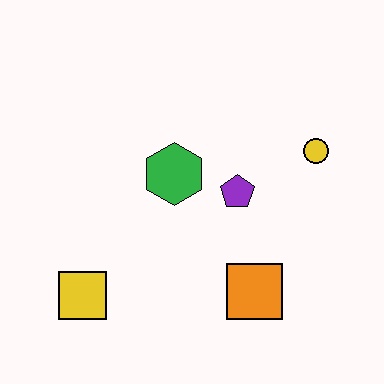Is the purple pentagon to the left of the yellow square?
No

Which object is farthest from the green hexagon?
The yellow square is farthest from the green hexagon.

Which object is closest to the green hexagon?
The purple pentagon is closest to the green hexagon.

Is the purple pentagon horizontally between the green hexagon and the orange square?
Yes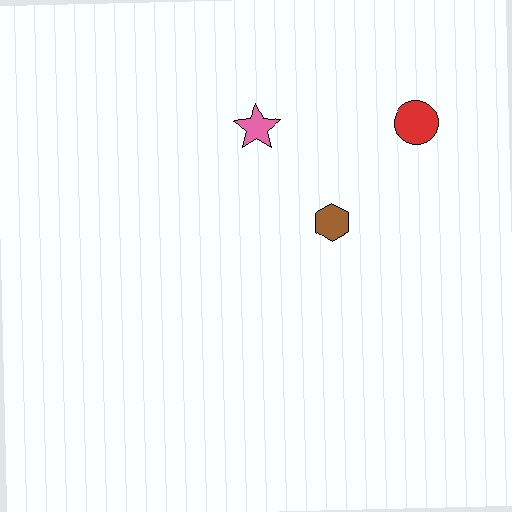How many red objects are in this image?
There is 1 red object.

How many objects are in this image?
There are 3 objects.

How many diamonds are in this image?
There are no diamonds.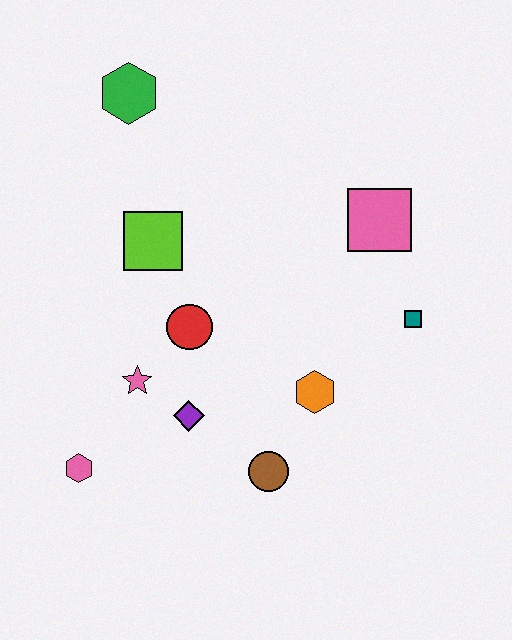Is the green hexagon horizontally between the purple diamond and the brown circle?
No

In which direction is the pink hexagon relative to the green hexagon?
The pink hexagon is below the green hexagon.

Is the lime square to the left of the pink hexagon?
No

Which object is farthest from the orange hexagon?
The green hexagon is farthest from the orange hexagon.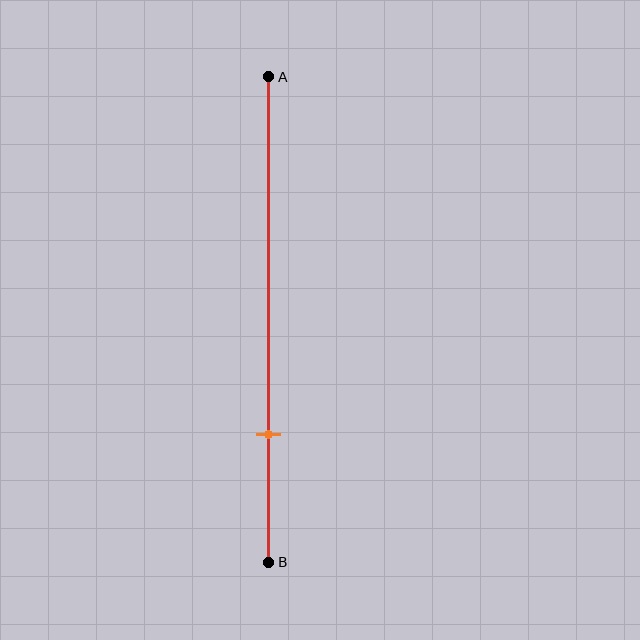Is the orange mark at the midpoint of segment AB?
No, the mark is at about 75% from A, not at the 50% midpoint.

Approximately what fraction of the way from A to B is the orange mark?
The orange mark is approximately 75% of the way from A to B.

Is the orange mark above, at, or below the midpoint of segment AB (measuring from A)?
The orange mark is below the midpoint of segment AB.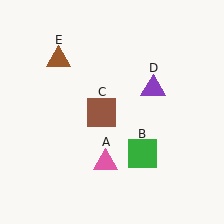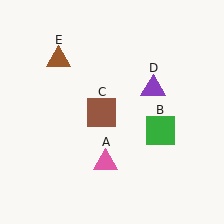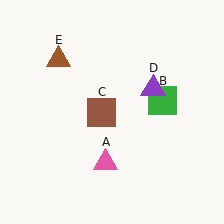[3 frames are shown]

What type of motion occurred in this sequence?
The green square (object B) rotated counterclockwise around the center of the scene.